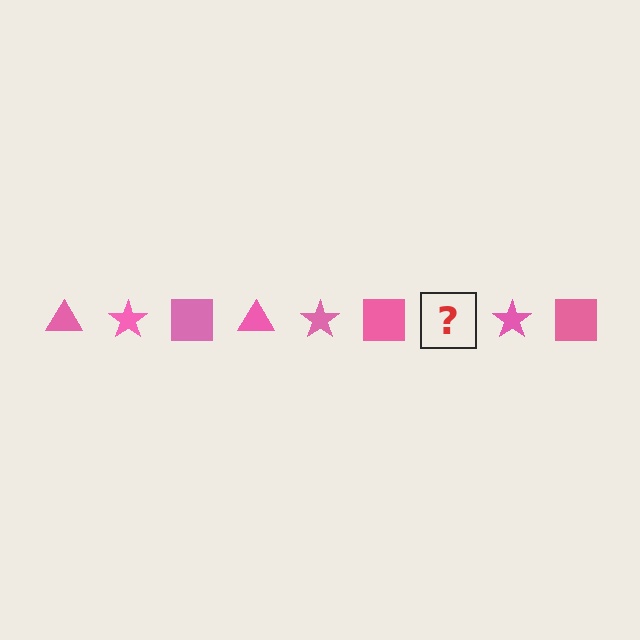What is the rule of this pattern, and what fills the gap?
The rule is that the pattern cycles through triangle, star, square shapes in pink. The gap should be filled with a pink triangle.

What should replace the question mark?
The question mark should be replaced with a pink triangle.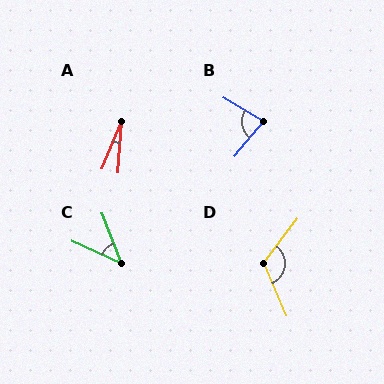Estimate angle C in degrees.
Approximately 45 degrees.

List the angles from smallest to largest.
A (19°), C (45°), B (81°), D (119°).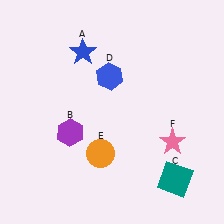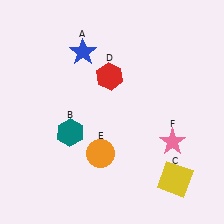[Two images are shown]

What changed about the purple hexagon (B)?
In Image 1, B is purple. In Image 2, it changed to teal.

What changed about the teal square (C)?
In Image 1, C is teal. In Image 2, it changed to yellow.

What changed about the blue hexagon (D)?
In Image 1, D is blue. In Image 2, it changed to red.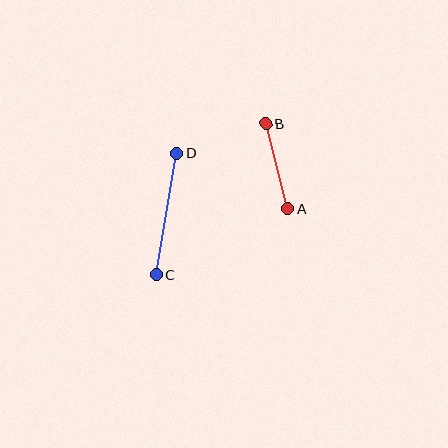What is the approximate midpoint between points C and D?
The midpoint is at approximately (166, 214) pixels.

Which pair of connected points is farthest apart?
Points C and D are farthest apart.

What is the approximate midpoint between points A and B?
The midpoint is at approximately (277, 166) pixels.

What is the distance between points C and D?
The distance is approximately 123 pixels.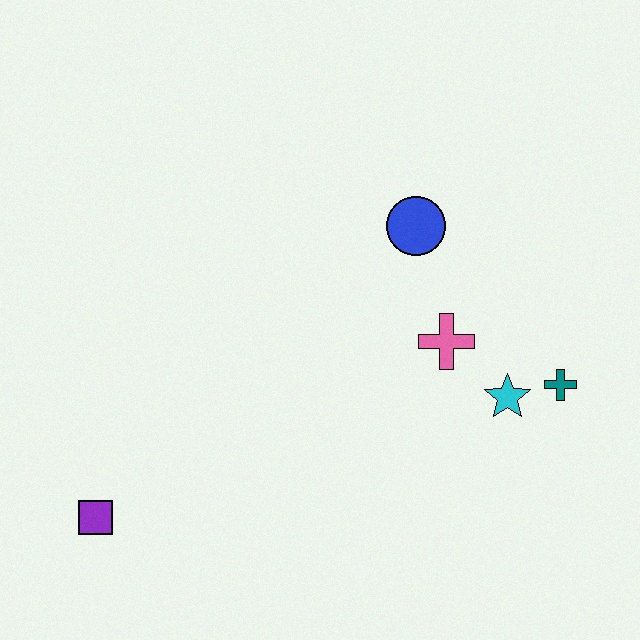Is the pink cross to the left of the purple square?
No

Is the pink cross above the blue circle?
No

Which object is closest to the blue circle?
The pink cross is closest to the blue circle.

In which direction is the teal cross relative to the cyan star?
The teal cross is to the right of the cyan star.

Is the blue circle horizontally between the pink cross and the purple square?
Yes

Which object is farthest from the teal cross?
The purple square is farthest from the teal cross.